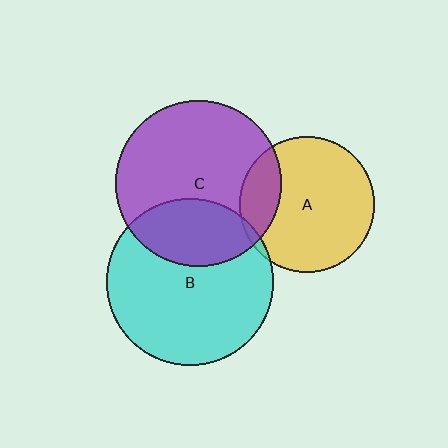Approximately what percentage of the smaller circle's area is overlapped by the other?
Approximately 5%.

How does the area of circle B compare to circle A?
Approximately 1.5 times.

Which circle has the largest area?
Circle B (cyan).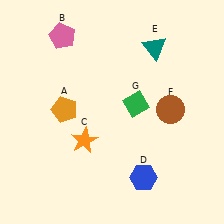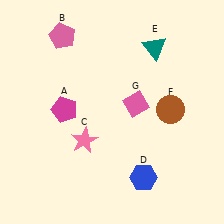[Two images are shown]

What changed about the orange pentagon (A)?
In Image 1, A is orange. In Image 2, it changed to magenta.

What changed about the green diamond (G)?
In Image 1, G is green. In Image 2, it changed to pink.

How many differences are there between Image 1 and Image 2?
There are 3 differences between the two images.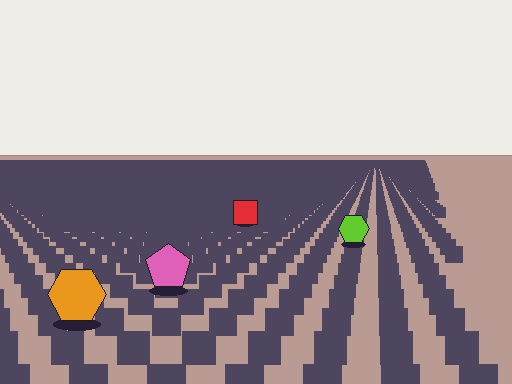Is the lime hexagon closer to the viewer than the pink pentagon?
No. The pink pentagon is closer — you can tell from the texture gradient: the ground texture is coarser near it.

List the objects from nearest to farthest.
From nearest to farthest: the orange hexagon, the pink pentagon, the lime hexagon, the red square.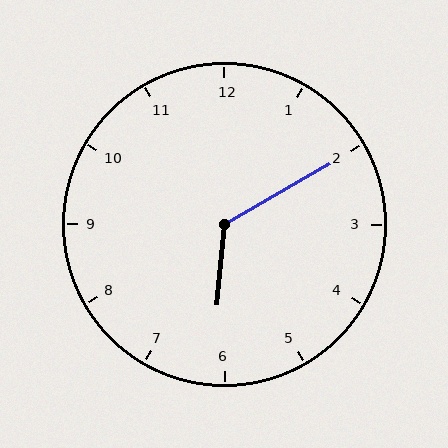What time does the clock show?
6:10.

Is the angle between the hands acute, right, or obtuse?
It is obtuse.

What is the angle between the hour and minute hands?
Approximately 125 degrees.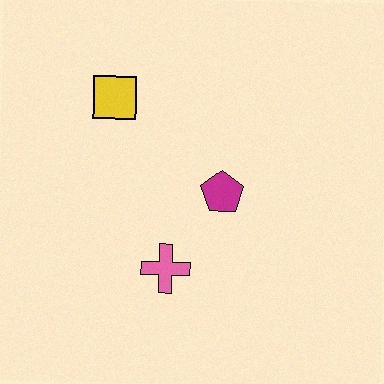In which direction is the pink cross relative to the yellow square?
The pink cross is below the yellow square.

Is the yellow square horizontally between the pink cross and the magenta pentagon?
No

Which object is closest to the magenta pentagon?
The pink cross is closest to the magenta pentagon.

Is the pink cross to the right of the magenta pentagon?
No